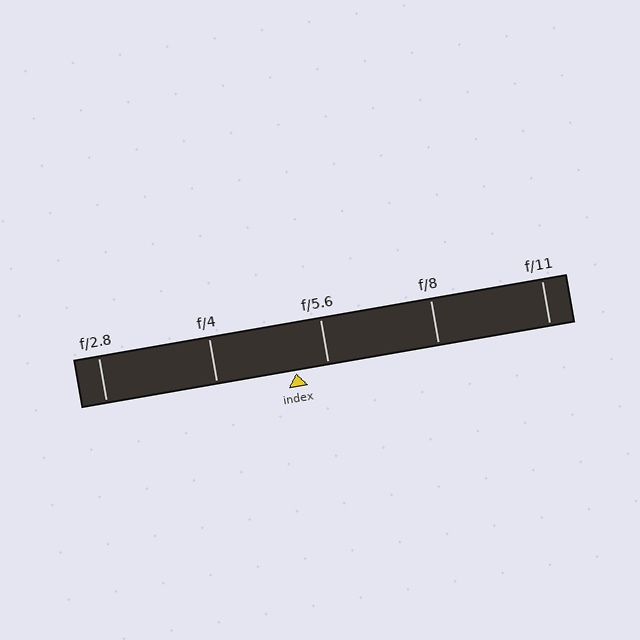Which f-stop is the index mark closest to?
The index mark is closest to f/5.6.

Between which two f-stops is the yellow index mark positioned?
The index mark is between f/4 and f/5.6.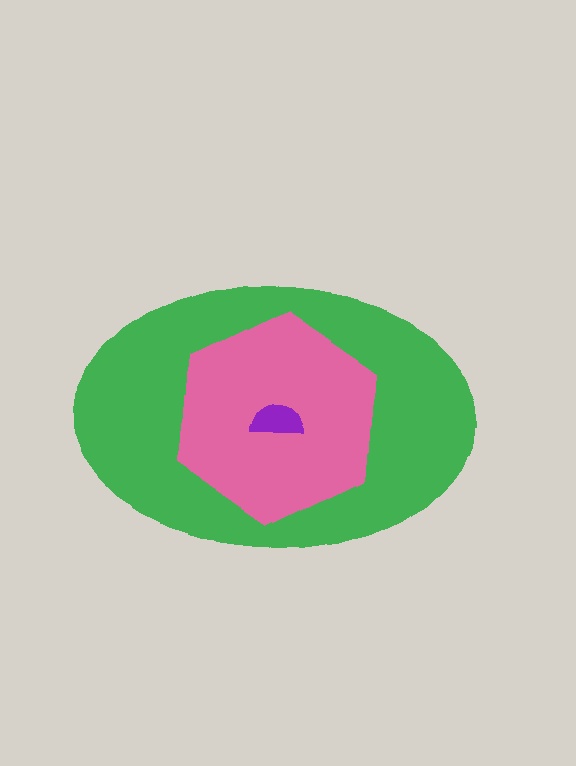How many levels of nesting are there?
3.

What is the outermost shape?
The green ellipse.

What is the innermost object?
The purple semicircle.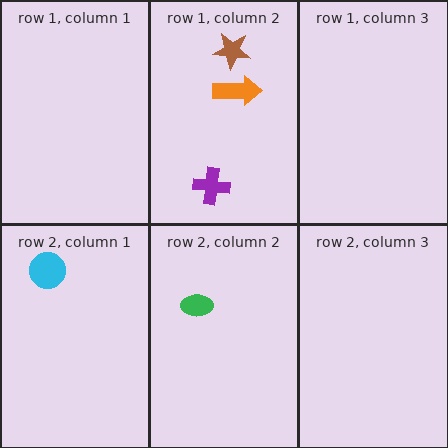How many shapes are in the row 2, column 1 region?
1.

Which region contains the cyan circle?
The row 2, column 1 region.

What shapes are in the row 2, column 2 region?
The green ellipse.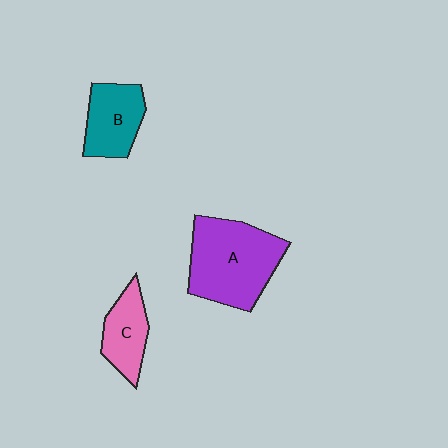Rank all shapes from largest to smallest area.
From largest to smallest: A (purple), B (teal), C (pink).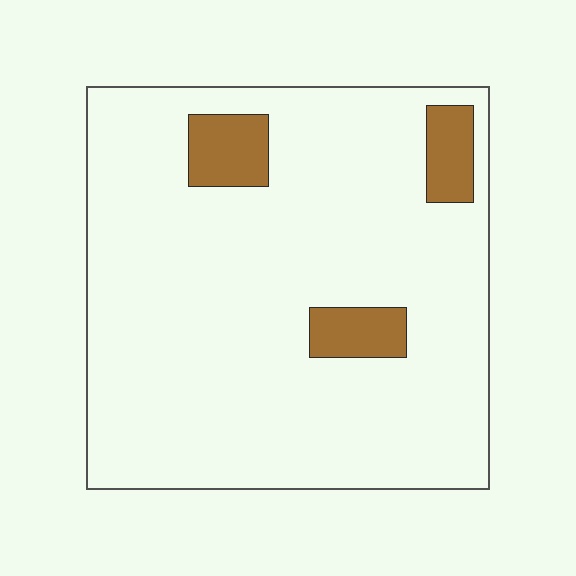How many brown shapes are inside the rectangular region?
3.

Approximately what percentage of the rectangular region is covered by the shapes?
Approximately 10%.